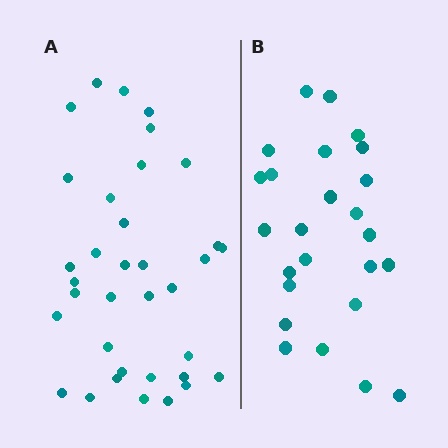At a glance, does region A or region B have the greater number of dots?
Region A (the left region) has more dots.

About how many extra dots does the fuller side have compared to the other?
Region A has roughly 10 or so more dots than region B.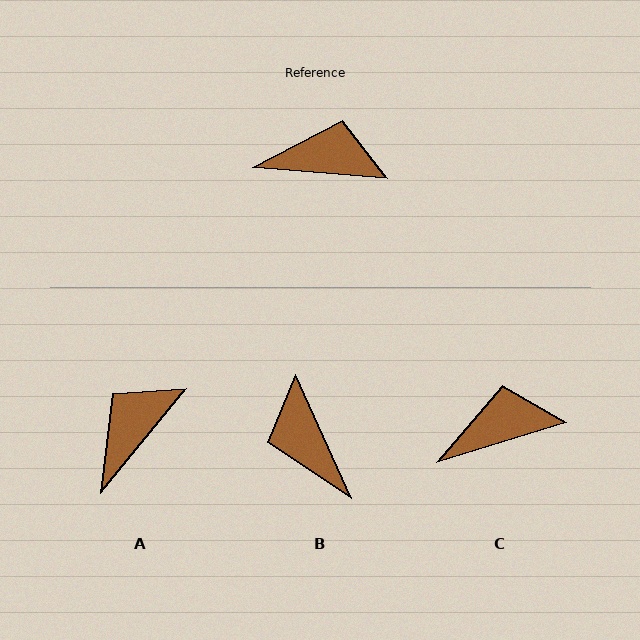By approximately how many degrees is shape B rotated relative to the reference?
Approximately 119 degrees counter-clockwise.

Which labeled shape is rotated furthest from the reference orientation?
B, about 119 degrees away.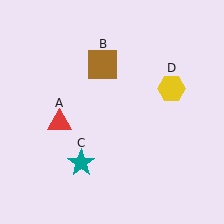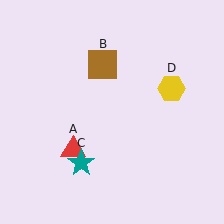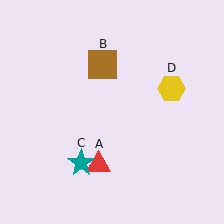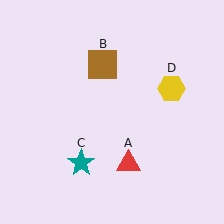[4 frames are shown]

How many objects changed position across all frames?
1 object changed position: red triangle (object A).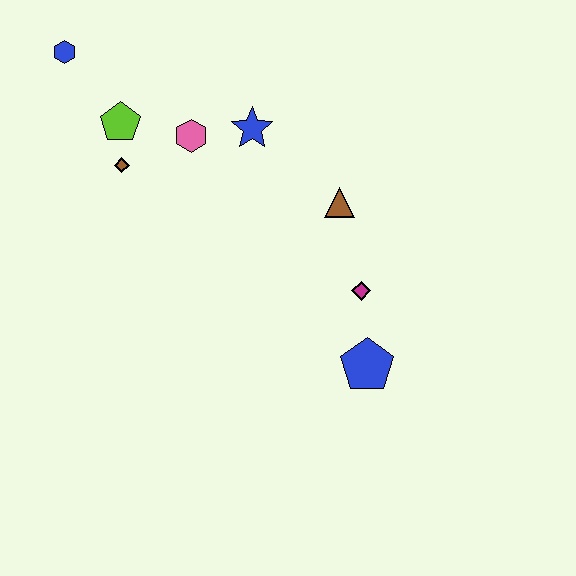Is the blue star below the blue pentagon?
No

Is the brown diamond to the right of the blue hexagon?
Yes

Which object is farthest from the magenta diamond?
The blue hexagon is farthest from the magenta diamond.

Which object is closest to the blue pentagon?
The magenta diamond is closest to the blue pentagon.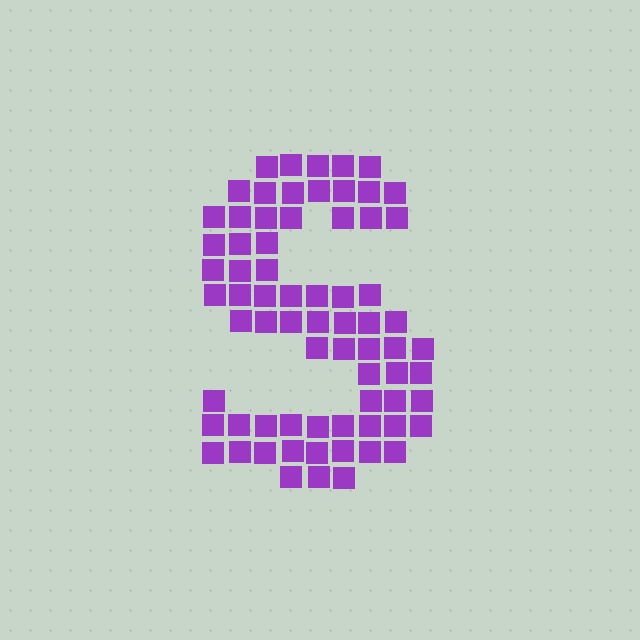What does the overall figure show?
The overall figure shows the letter S.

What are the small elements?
The small elements are squares.